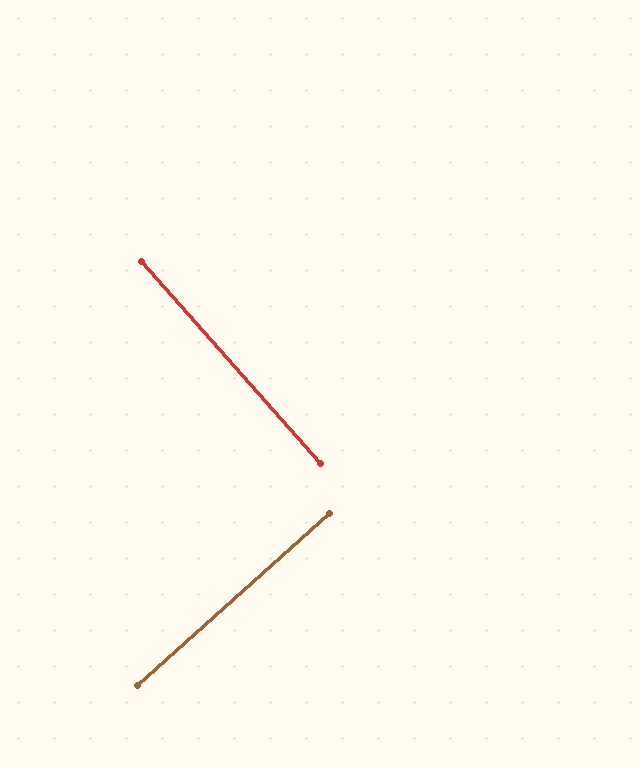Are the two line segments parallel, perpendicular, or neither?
Perpendicular — they meet at approximately 90°.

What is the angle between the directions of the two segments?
Approximately 90 degrees.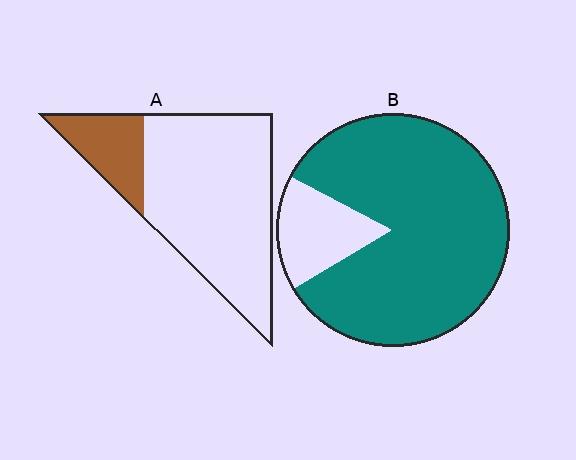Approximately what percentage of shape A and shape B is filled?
A is approximately 20% and B is approximately 85%.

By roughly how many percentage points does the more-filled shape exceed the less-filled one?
By roughly 65 percentage points (B over A).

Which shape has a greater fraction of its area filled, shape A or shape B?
Shape B.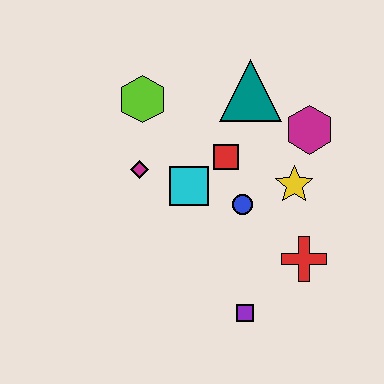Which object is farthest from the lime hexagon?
The purple square is farthest from the lime hexagon.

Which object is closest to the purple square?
The red cross is closest to the purple square.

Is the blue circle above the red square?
No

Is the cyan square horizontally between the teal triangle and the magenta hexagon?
No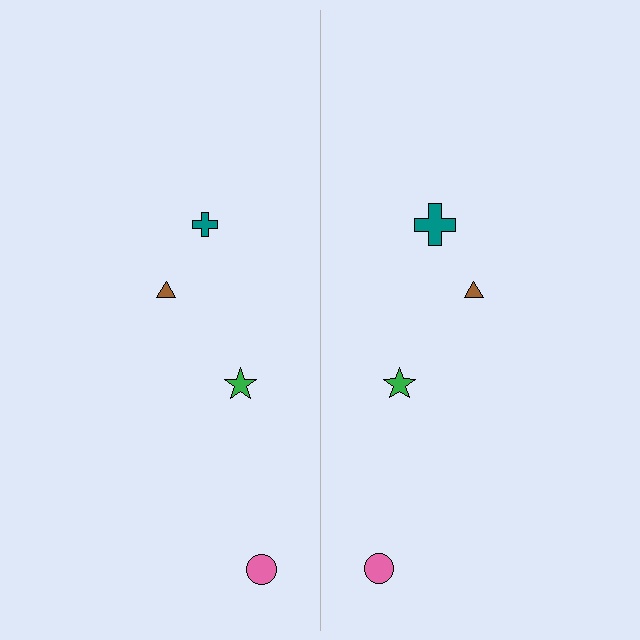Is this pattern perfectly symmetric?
No, the pattern is not perfectly symmetric. The teal cross on the right side has a different size than its mirror counterpart.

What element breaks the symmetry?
The teal cross on the right side has a different size than its mirror counterpart.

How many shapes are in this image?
There are 8 shapes in this image.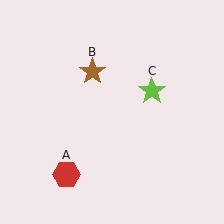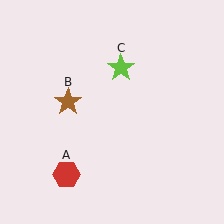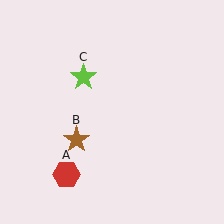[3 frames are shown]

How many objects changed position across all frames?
2 objects changed position: brown star (object B), lime star (object C).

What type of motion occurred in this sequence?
The brown star (object B), lime star (object C) rotated counterclockwise around the center of the scene.